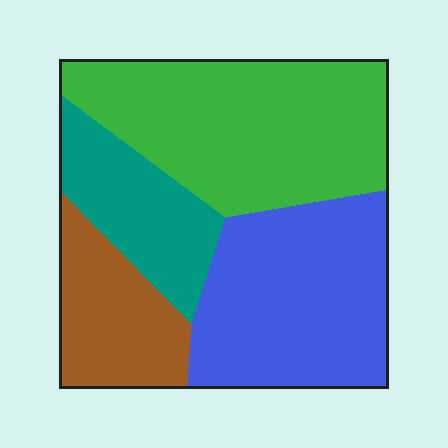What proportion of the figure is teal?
Teal covers about 15% of the figure.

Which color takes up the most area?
Green, at roughly 35%.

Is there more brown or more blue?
Blue.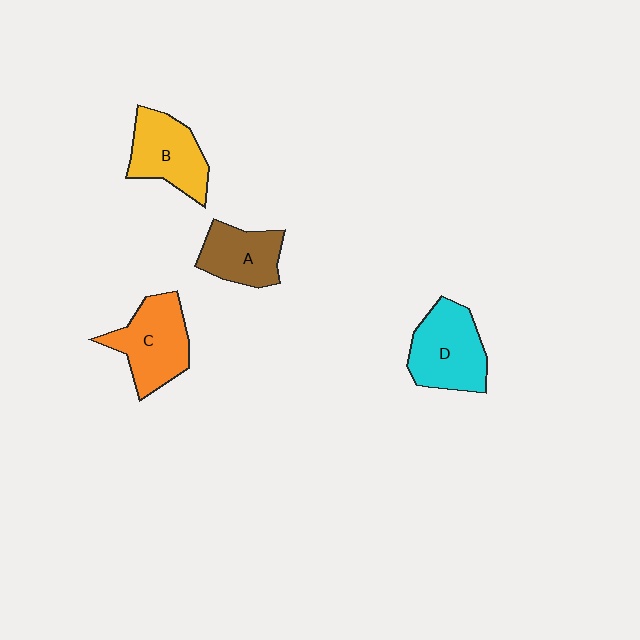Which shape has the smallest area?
Shape A (brown).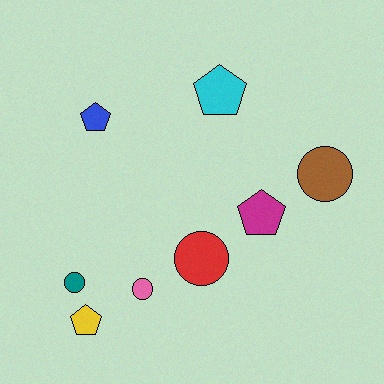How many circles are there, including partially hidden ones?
There are 4 circles.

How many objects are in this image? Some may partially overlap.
There are 8 objects.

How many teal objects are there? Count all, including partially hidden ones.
There is 1 teal object.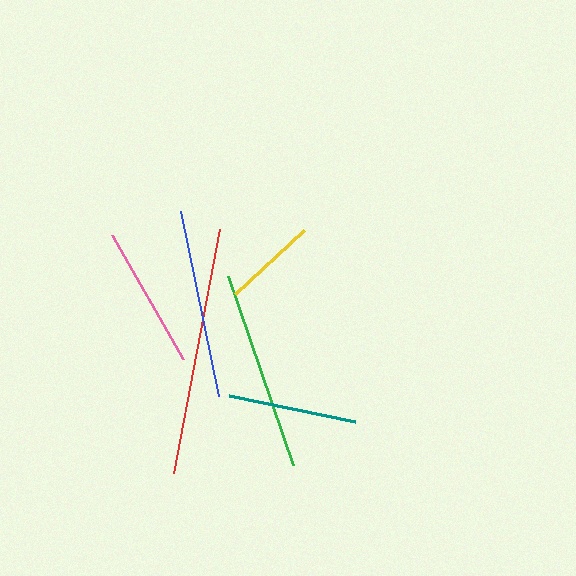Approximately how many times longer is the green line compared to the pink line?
The green line is approximately 1.4 times the length of the pink line.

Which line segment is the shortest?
The yellow line is the shortest at approximately 94 pixels.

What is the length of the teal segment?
The teal segment is approximately 128 pixels long.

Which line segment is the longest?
The red line is the longest at approximately 248 pixels.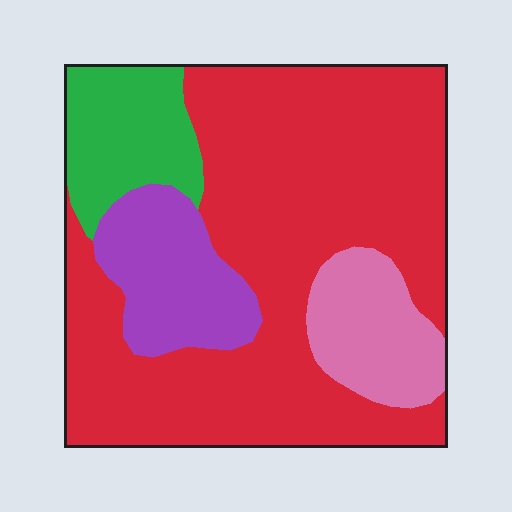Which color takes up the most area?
Red, at roughly 65%.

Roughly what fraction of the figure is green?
Green takes up about one eighth (1/8) of the figure.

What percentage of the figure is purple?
Purple takes up less than a quarter of the figure.